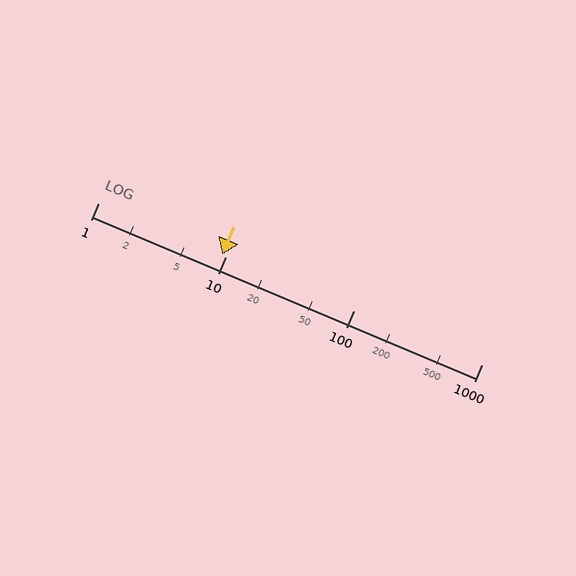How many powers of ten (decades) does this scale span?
The scale spans 3 decades, from 1 to 1000.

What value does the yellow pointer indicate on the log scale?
The pointer indicates approximately 9.4.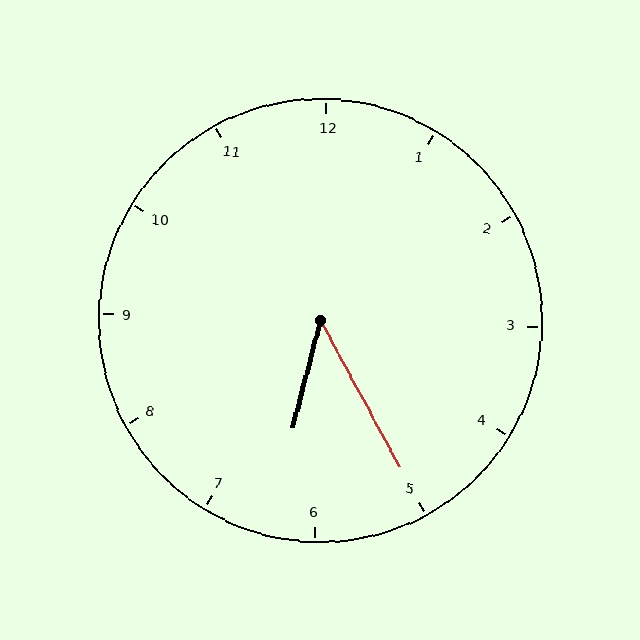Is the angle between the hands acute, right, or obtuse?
It is acute.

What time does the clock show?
6:25.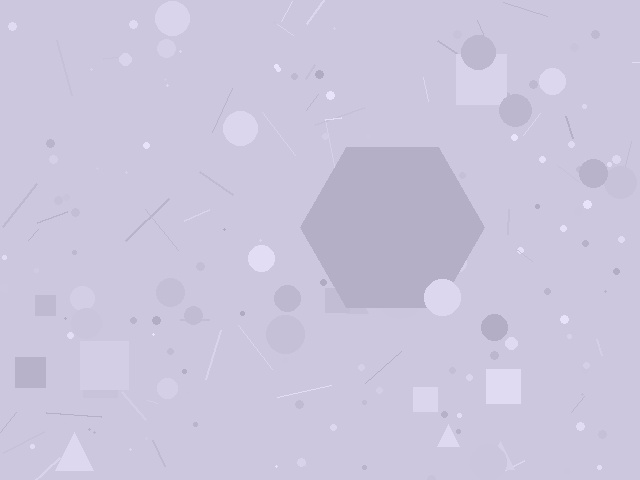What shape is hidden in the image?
A hexagon is hidden in the image.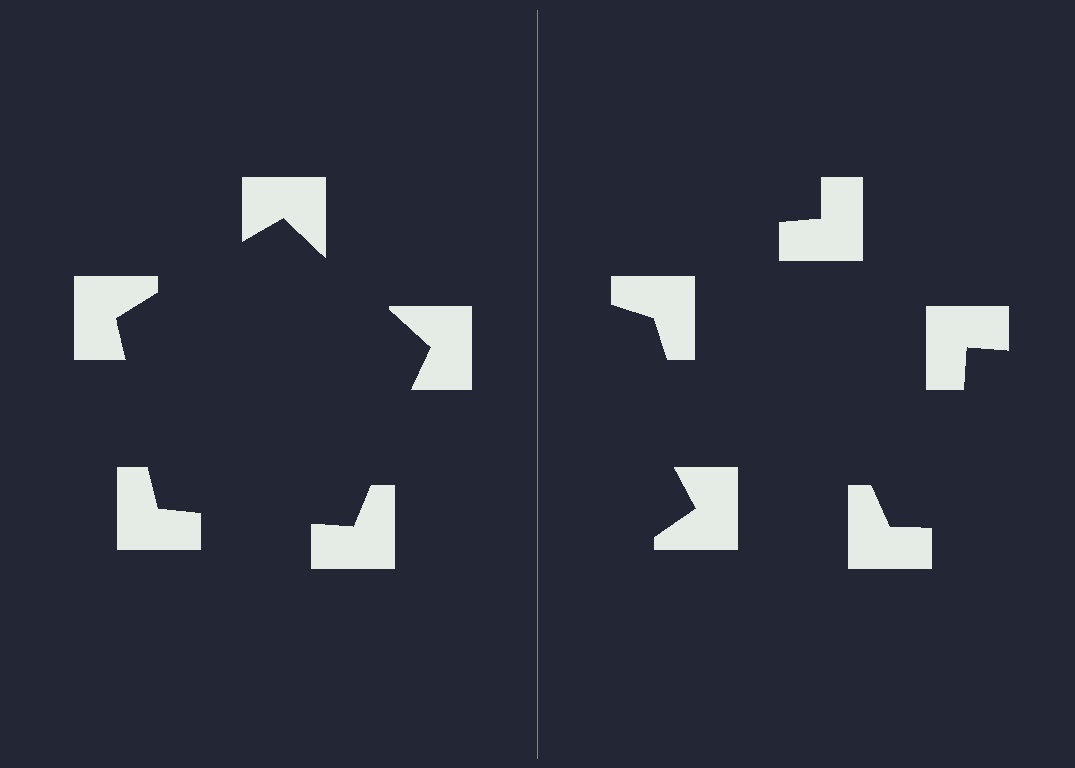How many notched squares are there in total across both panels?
10 — 5 on each side.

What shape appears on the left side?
An illusory pentagon.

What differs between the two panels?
The notched squares are positioned identically on both sides; only the wedge orientations differ. On the left they align to a pentagon; on the right they are misaligned.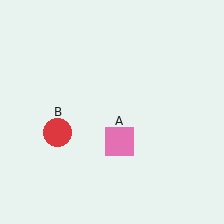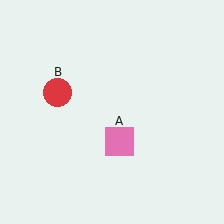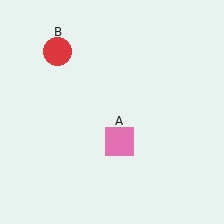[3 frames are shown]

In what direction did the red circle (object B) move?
The red circle (object B) moved up.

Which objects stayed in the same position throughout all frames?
Pink square (object A) remained stationary.